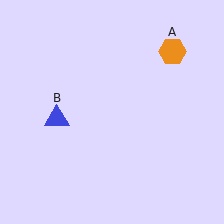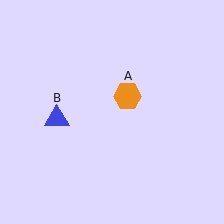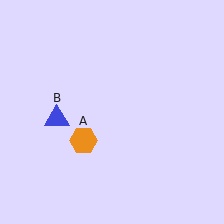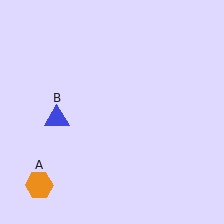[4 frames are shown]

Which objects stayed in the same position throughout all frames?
Blue triangle (object B) remained stationary.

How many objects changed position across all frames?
1 object changed position: orange hexagon (object A).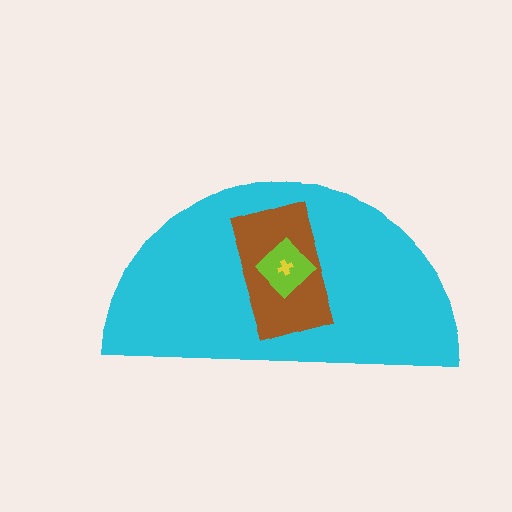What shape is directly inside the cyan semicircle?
The brown rectangle.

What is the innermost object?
The yellow cross.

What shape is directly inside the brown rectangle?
The lime diamond.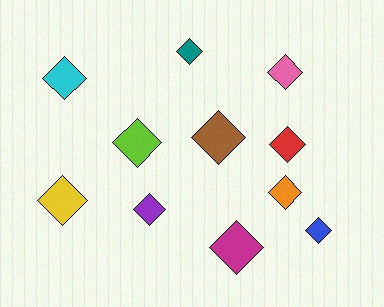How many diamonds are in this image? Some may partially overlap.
There are 11 diamonds.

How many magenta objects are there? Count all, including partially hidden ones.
There is 1 magenta object.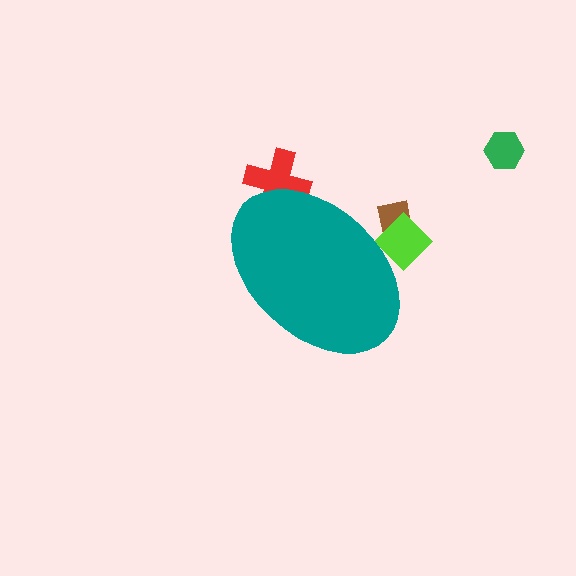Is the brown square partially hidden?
Yes, the brown square is partially hidden behind the teal ellipse.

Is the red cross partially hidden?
Yes, the red cross is partially hidden behind the teal ellipse.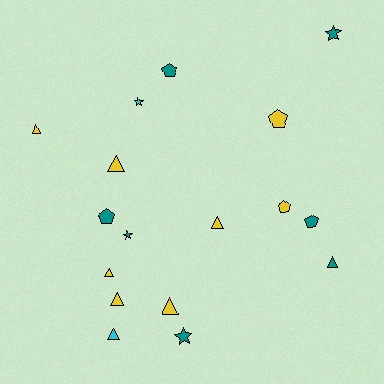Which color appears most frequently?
Yellow, with 8 objects.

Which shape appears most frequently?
Triangle, with 8 objects.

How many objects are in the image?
There are 17 objects.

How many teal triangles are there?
There is 1 teal triangle.